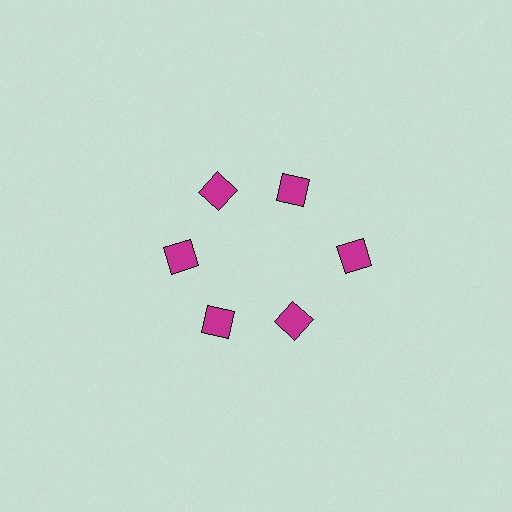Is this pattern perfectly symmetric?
No. The 6 magenta diamonds are arranged in a ring, but one element near the 3 o'clock position is pushed outward from the center, breaking the 6-fold rotational symmetry.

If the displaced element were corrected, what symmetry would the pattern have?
It would have 6-fold rotational symmetry — the pattern would map onto itself every 60 degrees.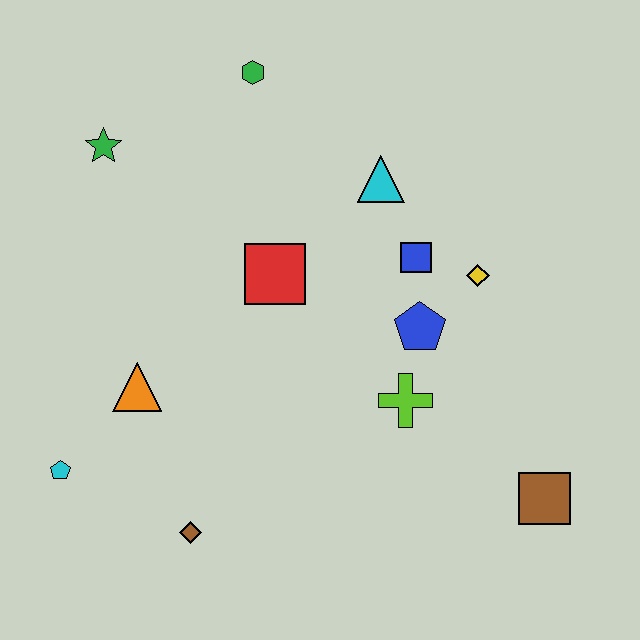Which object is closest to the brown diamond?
The cyan pentagon is closest to the brown diamond.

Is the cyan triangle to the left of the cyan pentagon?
No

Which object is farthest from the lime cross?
The green star is farthest from the lime cross.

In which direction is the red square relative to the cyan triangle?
The red square is to the left of the cyan triangle.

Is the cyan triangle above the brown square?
Yes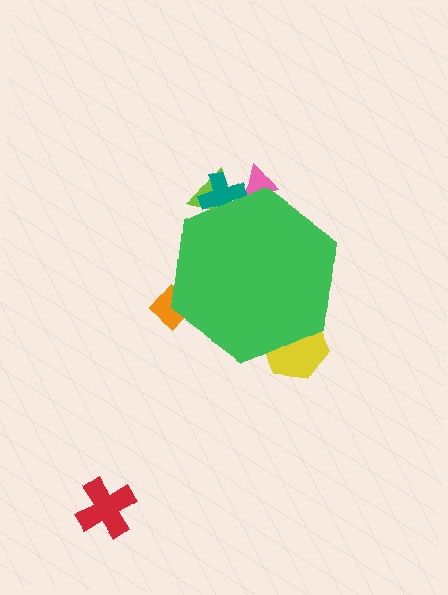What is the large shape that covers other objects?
A green hexagon.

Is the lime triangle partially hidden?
Yes, the lime triangle is partially hidden behind the green hexagon.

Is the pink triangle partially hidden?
Yes, the pink triangle is partially hidden behind the green hexagon.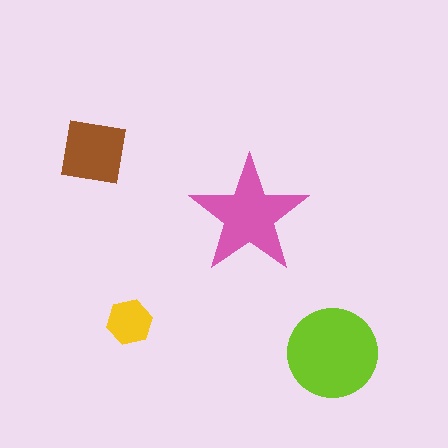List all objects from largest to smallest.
The lime circle, the pink star, the brown square, the yellow hexagon.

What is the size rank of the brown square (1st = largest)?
3rd.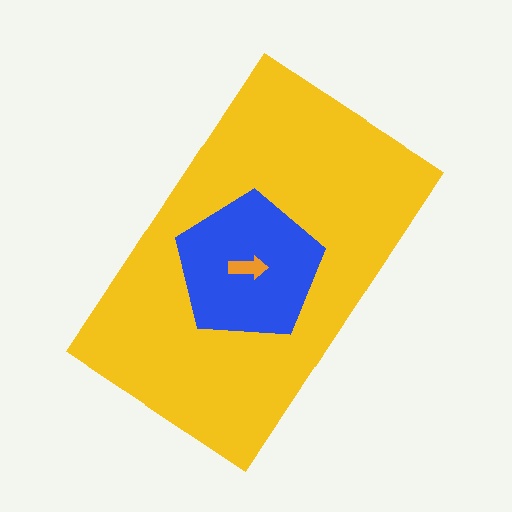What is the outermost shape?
The yellow rectangle.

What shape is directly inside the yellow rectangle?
The blue pentagon.